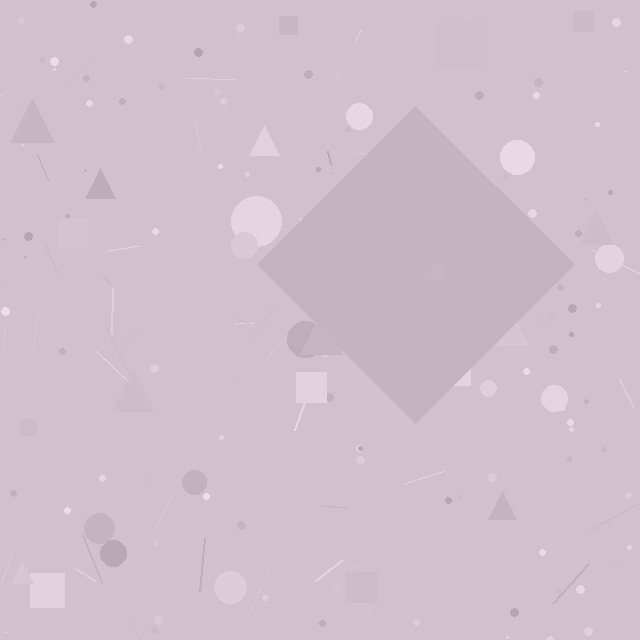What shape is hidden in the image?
A diamond is hidden in the image.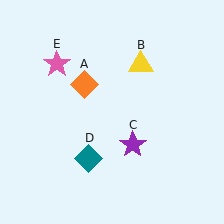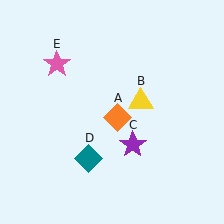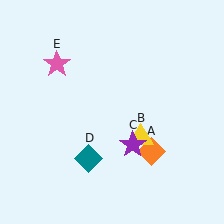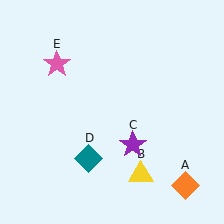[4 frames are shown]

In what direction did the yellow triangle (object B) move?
The yellow triangle (object B) moved down.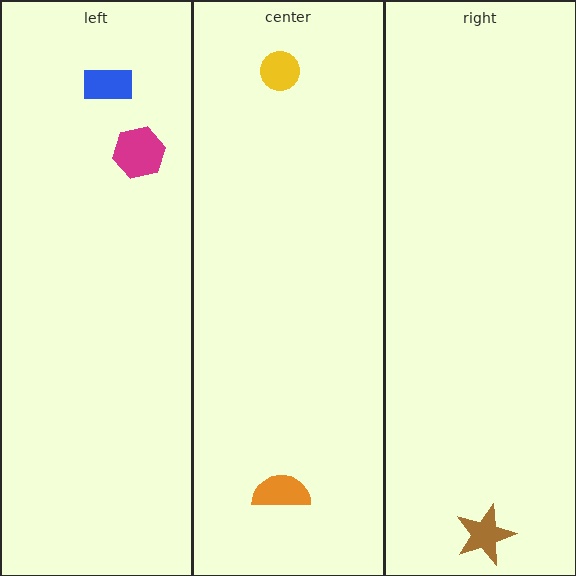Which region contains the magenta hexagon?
The left region.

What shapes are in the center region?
The orange semicircle, the yellow circle.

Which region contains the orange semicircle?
The center region.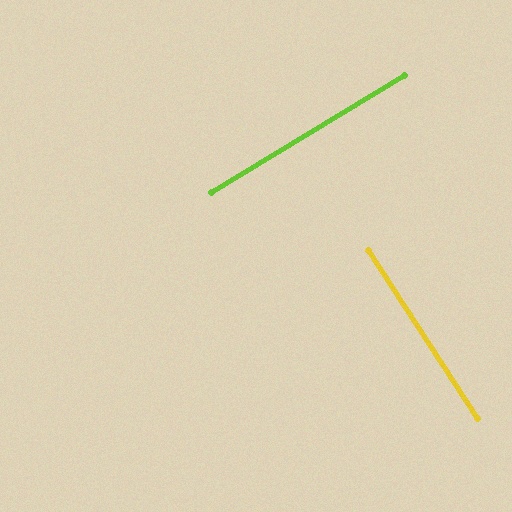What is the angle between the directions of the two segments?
Approximately 88 degrees.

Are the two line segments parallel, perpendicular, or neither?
Perpendicular — they meet at approximately 88°.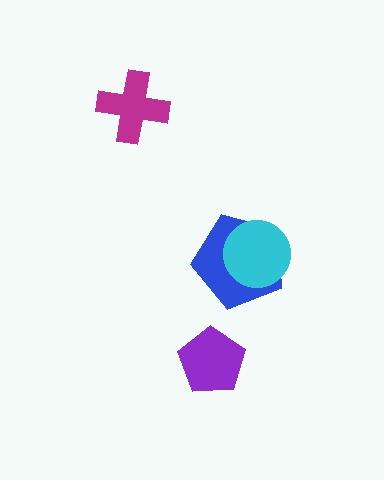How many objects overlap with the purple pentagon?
0 objects overlap with the purple pentagon.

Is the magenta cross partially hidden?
No, no other shape covers it.